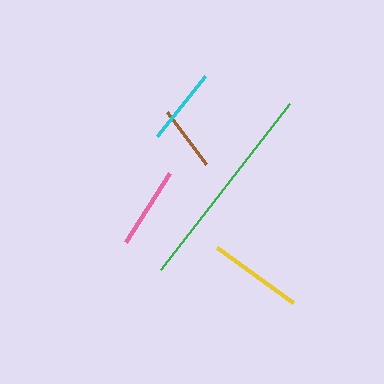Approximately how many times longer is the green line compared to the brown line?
The green line is approximately 3.3 times the length of the brown line.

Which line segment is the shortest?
The brown line is the shortest at approximately 65 pixels.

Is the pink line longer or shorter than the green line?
The green line is longer than the pink line.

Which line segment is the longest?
The green line is the longest at approximately 210 pixels.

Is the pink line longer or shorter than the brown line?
The pink line is longer than the brown line.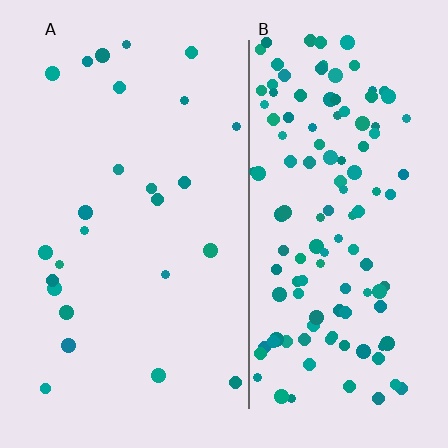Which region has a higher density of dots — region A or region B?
B (the right).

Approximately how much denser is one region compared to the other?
Approximately 5.0× — region B over region A.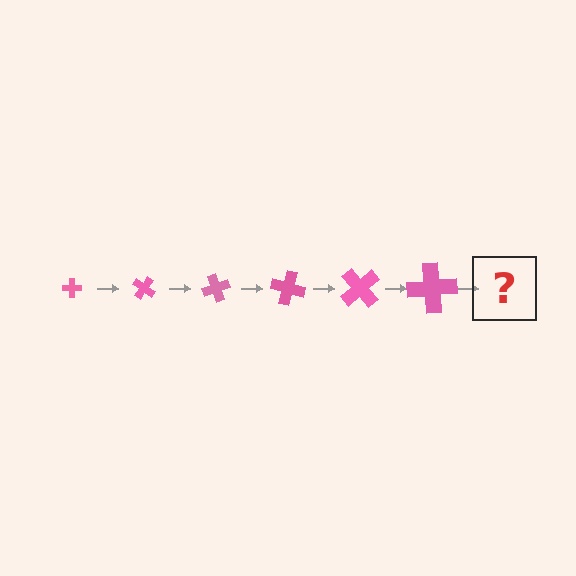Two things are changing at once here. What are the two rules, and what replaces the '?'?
The two rules are that the cross grows larger each step and it rotates 35 degrees each step. The '?' should be a cross, larger than the previous one and rotated 210 degrees from the start.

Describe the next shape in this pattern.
It should be a cross, larger than the previous one and rotated 210 degrees from the start.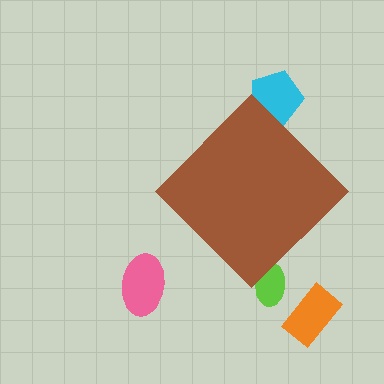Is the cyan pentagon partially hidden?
Yes, the cyan pentagon is partially hidden behind the brown diamond.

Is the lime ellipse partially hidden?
Yes, the lime ellipse is partially hidden behind the brown diamond.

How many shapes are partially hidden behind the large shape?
2 shapes are partially hidden.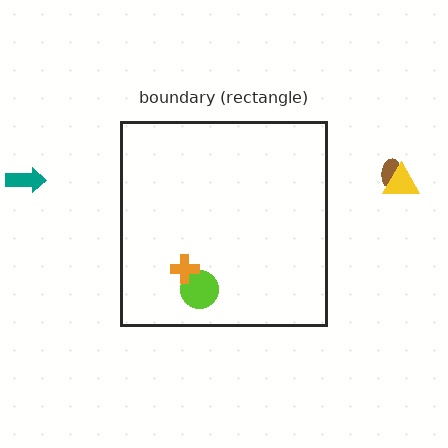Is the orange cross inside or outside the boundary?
Inside.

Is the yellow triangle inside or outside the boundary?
Outside.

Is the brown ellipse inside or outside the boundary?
Outside.